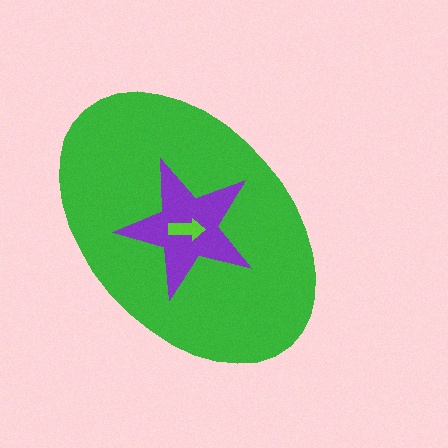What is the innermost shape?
The lime arrow.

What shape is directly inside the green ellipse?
The purple star.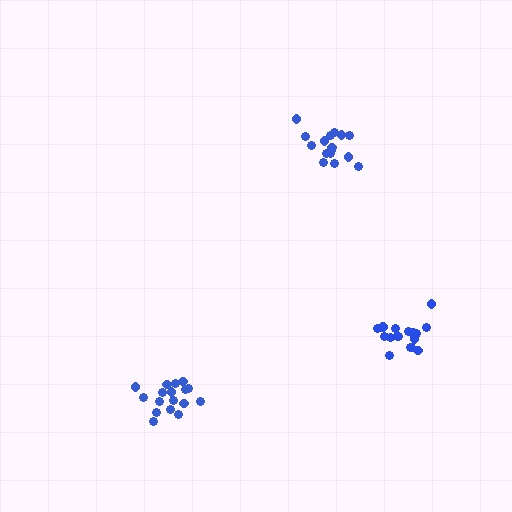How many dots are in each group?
Group 1: 16 dots, Group 2: 17 dots, Group 3: 17 dots (50 total).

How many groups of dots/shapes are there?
There are 3 groups.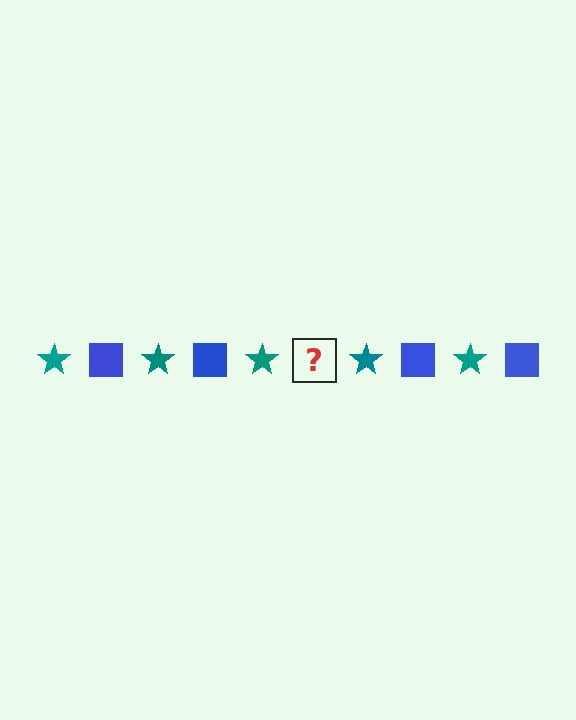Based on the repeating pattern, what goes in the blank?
The blank should be a blue square.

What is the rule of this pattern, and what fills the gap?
The rule is that the pattern alternates between teal star and blue square. The gap should be filled with a blue square.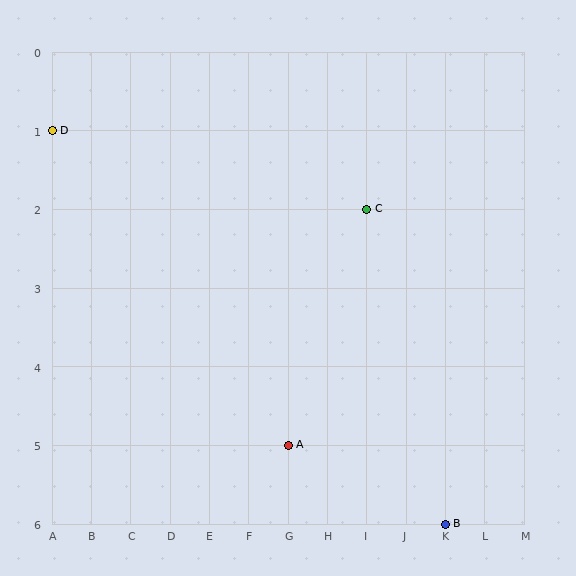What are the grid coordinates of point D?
Point D is at grid coordinates (A, 1).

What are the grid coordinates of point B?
Point B is at grid coordinates (K, 6).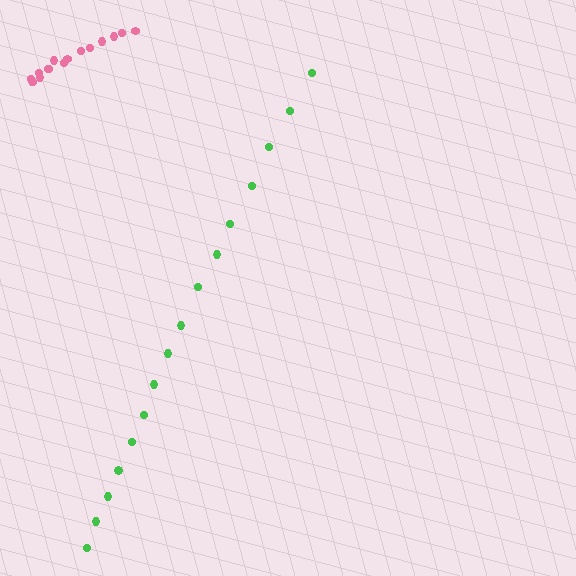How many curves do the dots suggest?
There are 2 distinct paths.